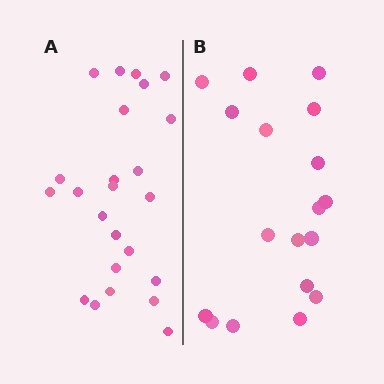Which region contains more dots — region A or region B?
Region A (the left region) has more dots.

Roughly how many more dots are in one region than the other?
Region A has about 6 more dots than region B.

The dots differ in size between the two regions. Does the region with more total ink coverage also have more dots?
No. Region B has more total ink coverage because its dots are larger, but region A actually contains more individual dots. Total area can be misleading — the number of items is what matters here.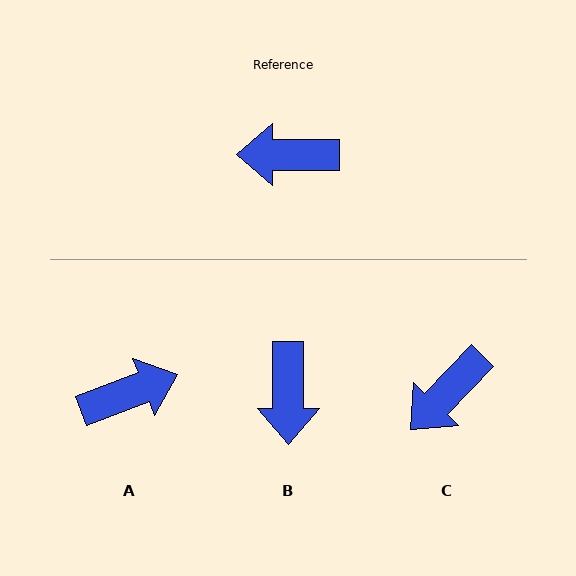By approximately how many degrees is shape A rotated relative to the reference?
Approximately 158 degrees clockwise.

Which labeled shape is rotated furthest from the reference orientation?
A, about 158 degrees away.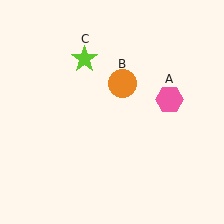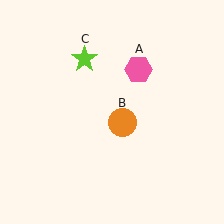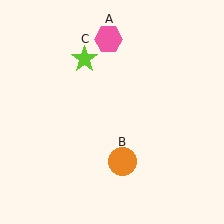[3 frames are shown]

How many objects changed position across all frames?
2 objects changed position: pink hexagon (object A), orange circle (object B).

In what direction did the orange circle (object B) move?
The orange circle (object B) moved down.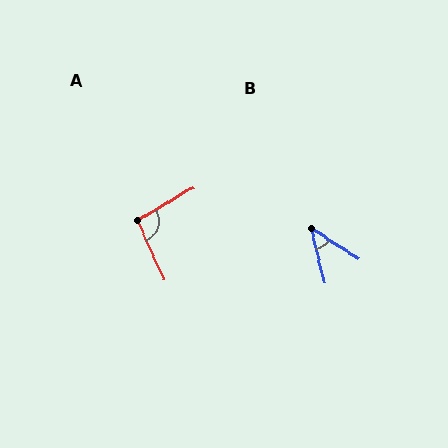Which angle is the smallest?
B, at approximately 43 degrees.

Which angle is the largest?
A, at approximately 97 degrees.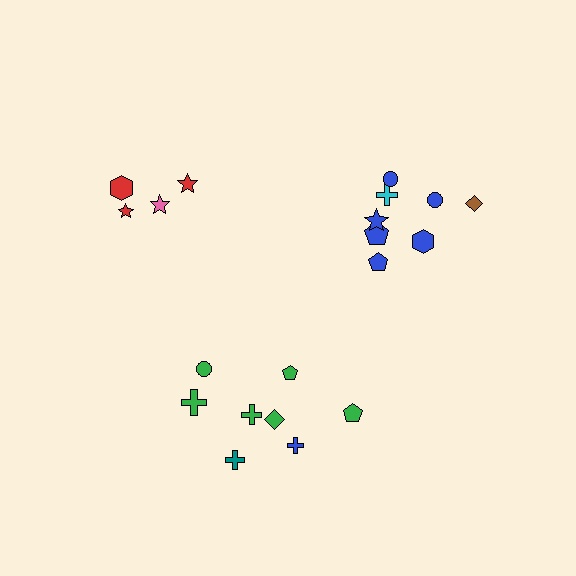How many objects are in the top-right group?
There are 8 objects.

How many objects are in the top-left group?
There are 4 objects.